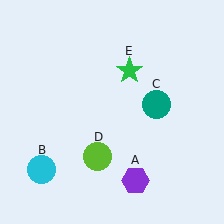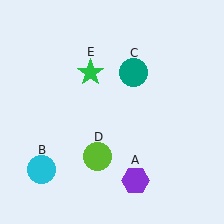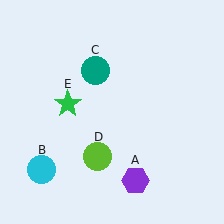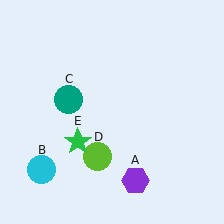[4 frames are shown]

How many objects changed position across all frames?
2 objects changed position: teal circle (object C), green star (object E).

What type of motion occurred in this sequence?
The teal circle (object C), green star (object E) rotated counterclockwise around the center of the scene.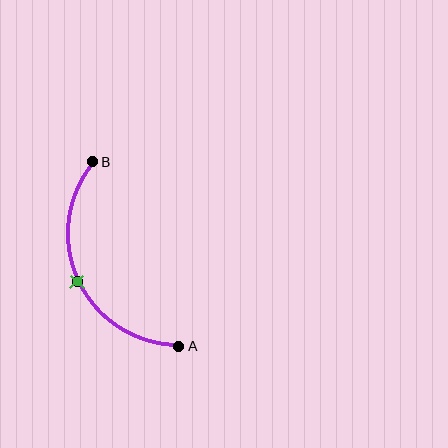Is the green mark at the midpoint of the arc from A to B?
Yes. The green mark lies on the arc at equal arc-length from both A and B — it is the arc midpoint.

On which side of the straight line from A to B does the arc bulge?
The arc bulges to the left of the straight line connecting A and B.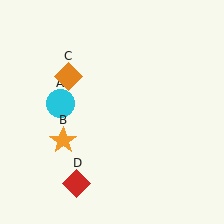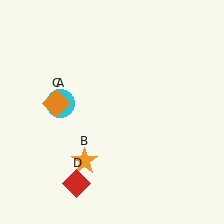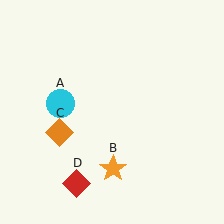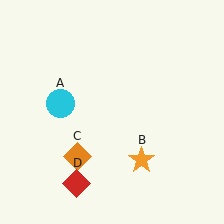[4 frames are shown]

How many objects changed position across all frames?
2 objects changed position: orange star (object B), orange diamond (object C).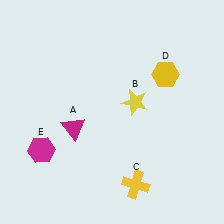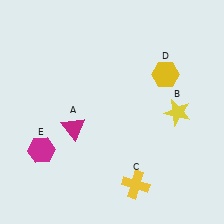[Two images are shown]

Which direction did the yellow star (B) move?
The yellow star (B) moved right.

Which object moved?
The yellow star (B) moved right.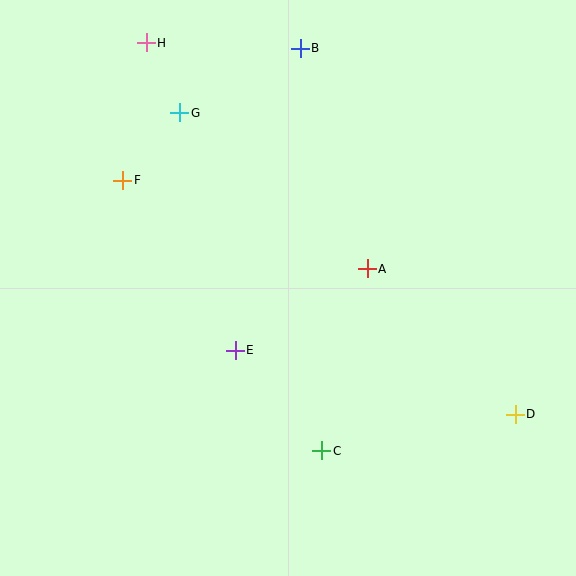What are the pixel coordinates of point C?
Point C is at (322, 451).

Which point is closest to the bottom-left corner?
Point E is closest to the bottom-left corner.